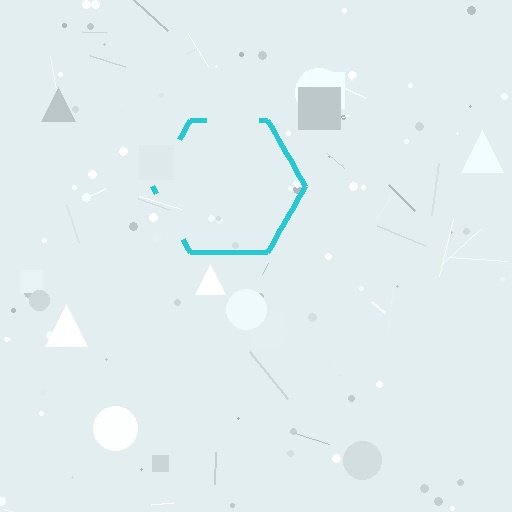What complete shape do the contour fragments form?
The contour fragments form a hexagon.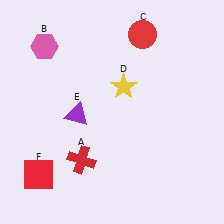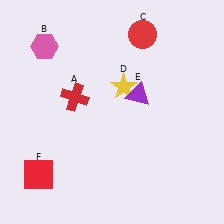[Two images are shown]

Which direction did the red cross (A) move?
The red cross (A) moved up.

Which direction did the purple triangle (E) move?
The purple triangle (E) moved right.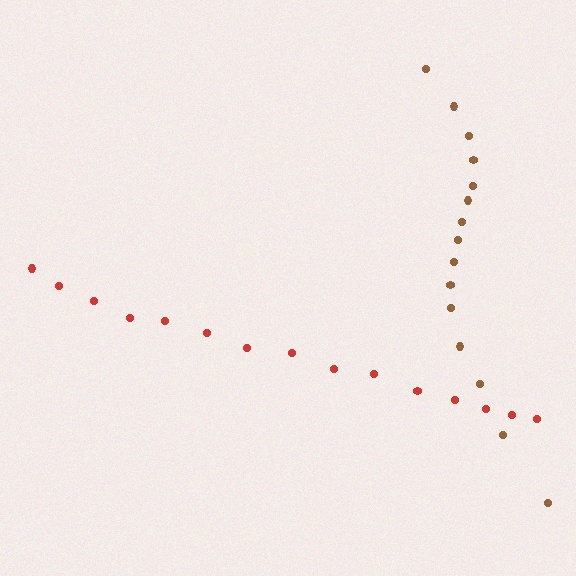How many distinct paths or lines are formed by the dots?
There are 2 distinct paths.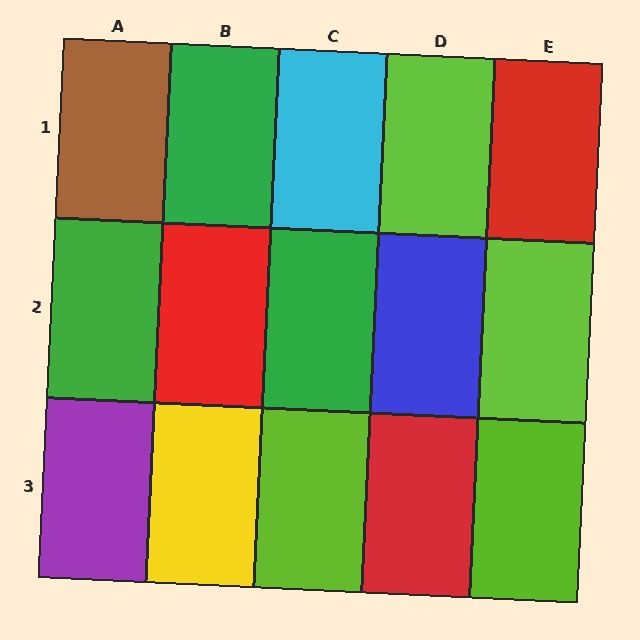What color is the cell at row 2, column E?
Lime.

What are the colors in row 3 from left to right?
Purple, yellow, lime, red, lime.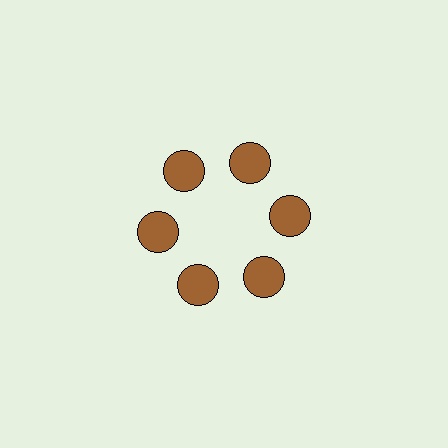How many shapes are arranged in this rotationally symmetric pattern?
There are 6 shapes, arranged in 6 groups of 1.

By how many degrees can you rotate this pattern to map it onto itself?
The pattern maps onto itself every 60 degrees of rotation.